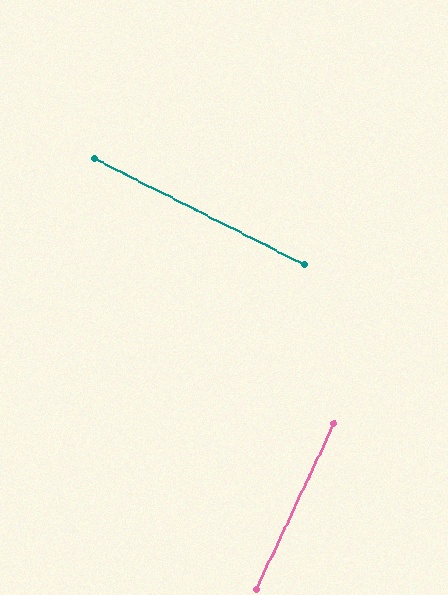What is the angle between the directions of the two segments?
Approximately 88 degrees.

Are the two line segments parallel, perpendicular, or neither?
Perpendicular — they meet at approximately 88°.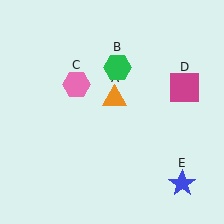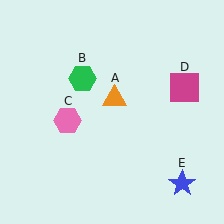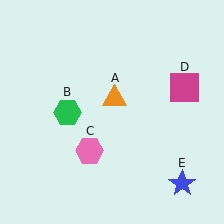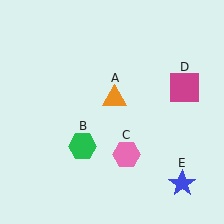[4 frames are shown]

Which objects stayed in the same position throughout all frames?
Orange triangle (object A) and magenta square (object D) and blue star (object E) remained stationary.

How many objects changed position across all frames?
2 objects changed position: green hexagon (object B), pink hexagon (object C).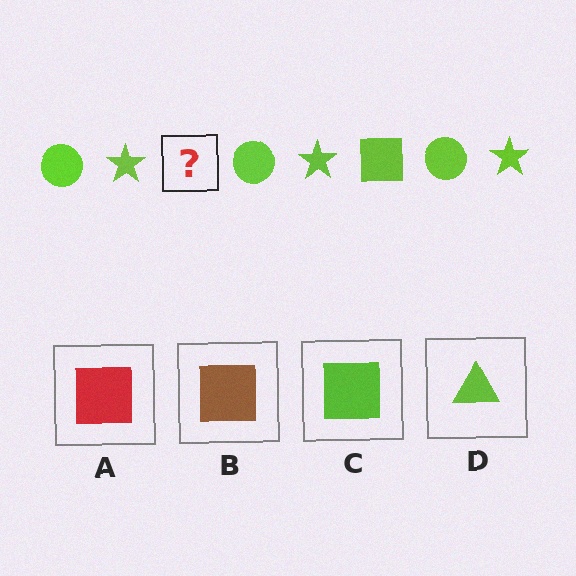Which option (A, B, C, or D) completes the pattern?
C.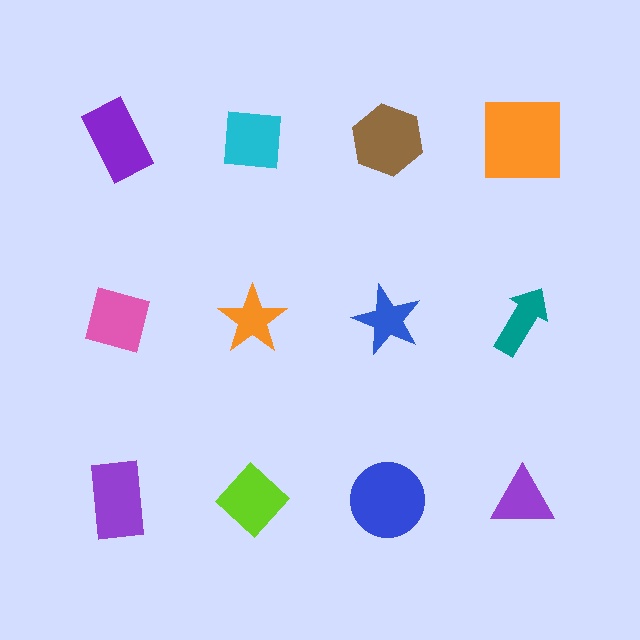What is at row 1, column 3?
A brown hexagon.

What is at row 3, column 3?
A blue circle.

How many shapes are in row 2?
4 shapes.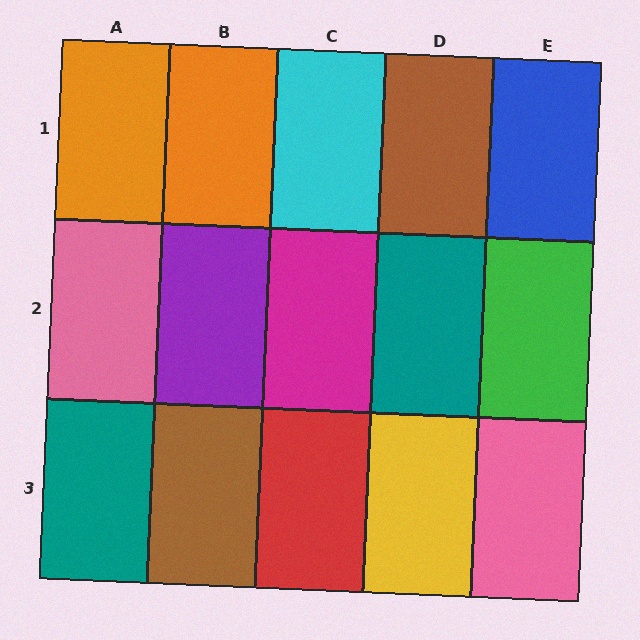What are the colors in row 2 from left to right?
Pink, purple, magenta, teal, green.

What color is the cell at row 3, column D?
Yellow.